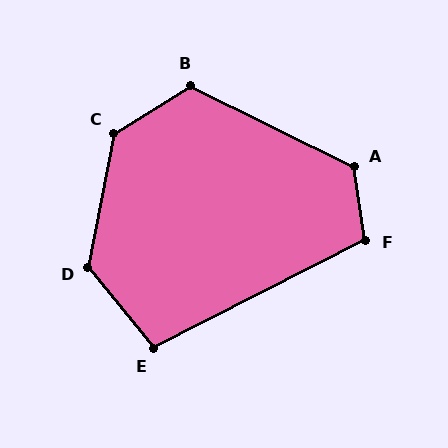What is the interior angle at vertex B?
Approximately 122 degrees (obtuse).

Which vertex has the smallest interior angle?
E, at approximately 102 degrees.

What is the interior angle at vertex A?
Approximately 125 degrees (obtuse).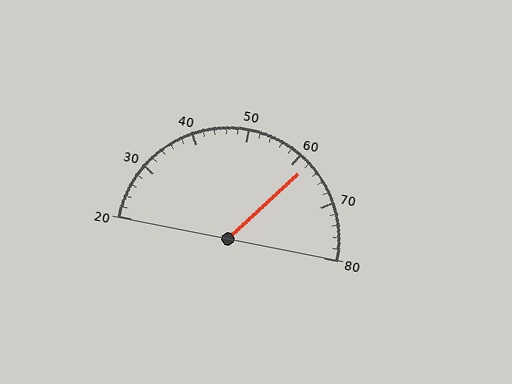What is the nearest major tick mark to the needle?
The nearest major tick mark is 60.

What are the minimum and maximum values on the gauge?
The gauge ranges from 20 to 80.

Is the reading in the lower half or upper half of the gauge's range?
The reading is in the upper half of the range (20 to 80).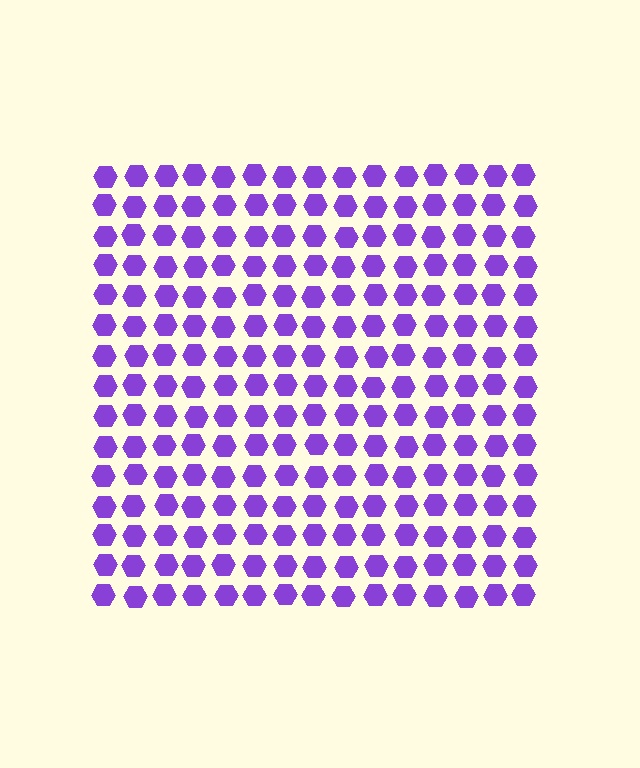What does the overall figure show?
The overall figure shows a square.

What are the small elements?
The small elements are hexagons.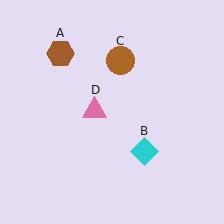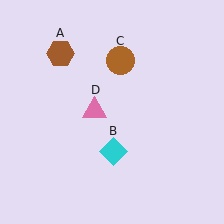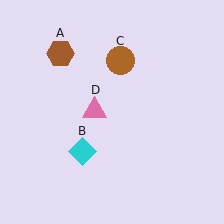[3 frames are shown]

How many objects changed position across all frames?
1 object changed position: cyan diamond (object B).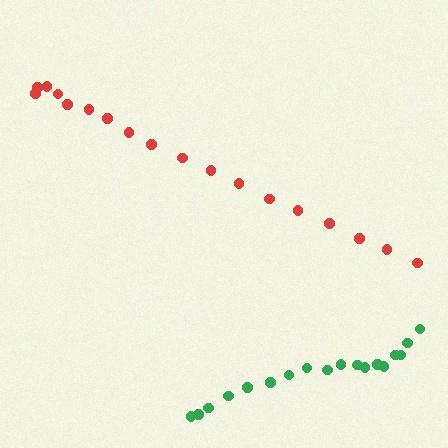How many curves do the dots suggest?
There are 2 distinct paths.